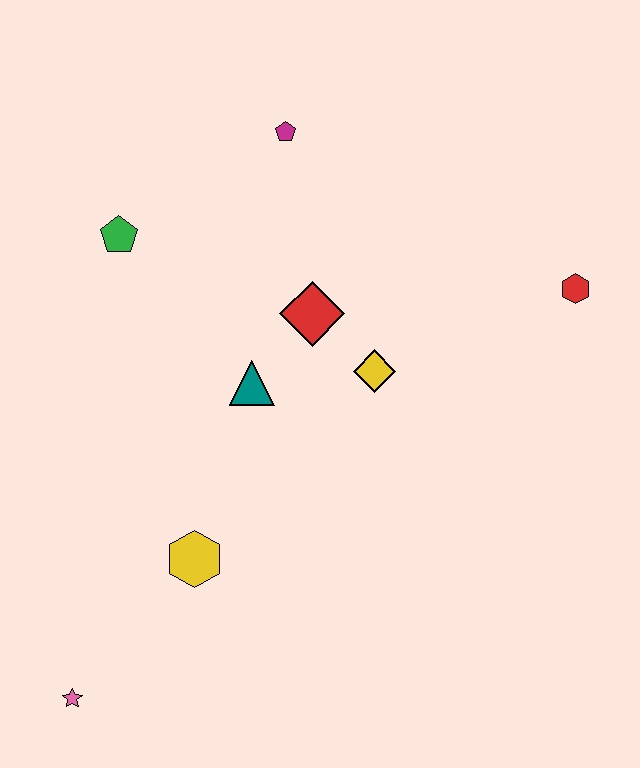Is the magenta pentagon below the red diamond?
No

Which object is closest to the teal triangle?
The red diamond is closest to the teal triangle.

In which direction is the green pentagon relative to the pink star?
The green pentagon is above the pink star.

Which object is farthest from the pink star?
The red hexagon is farthest from the pink star.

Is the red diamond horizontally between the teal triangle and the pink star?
No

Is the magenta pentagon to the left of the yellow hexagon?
No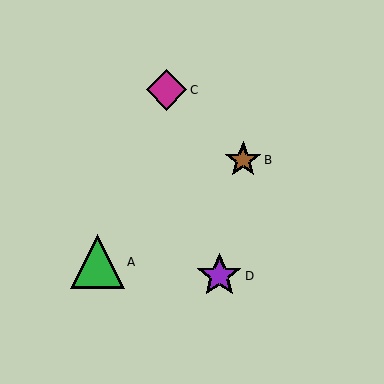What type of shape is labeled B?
Shape B is a brown star.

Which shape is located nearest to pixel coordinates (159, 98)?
The magenta diamond (labeled C) at (166, 90) is nearest to that location.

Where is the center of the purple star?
The center of the purple star is at (219, 276).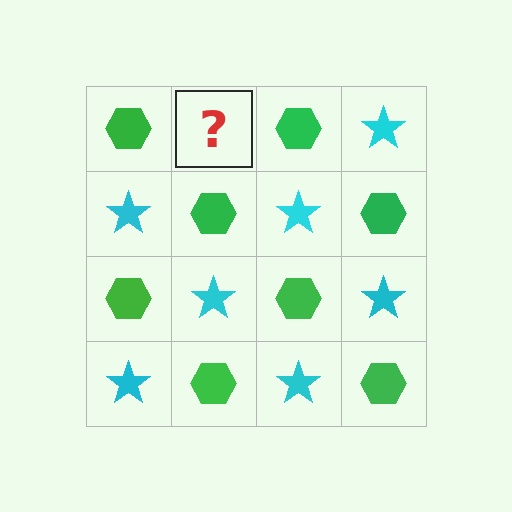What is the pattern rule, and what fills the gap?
The rule is that it alternates green hexagon and cyan star in a checkerboard pattern. The gap should be filled with a cyan star.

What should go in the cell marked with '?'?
The missing cell should contain a cyan star.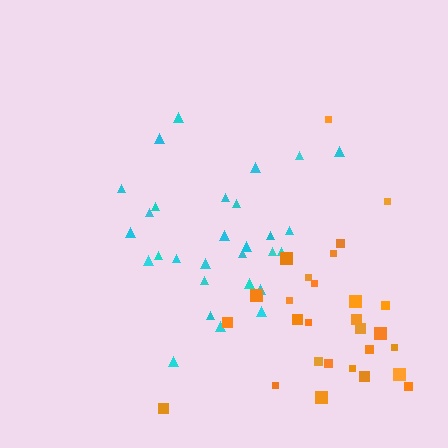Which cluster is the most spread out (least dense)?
Orange.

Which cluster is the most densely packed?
Cyan.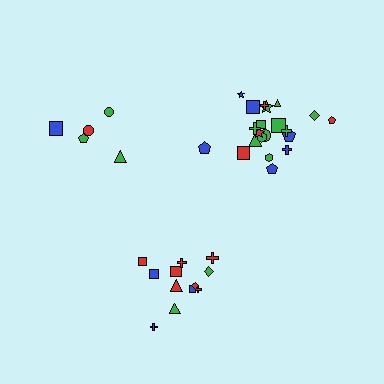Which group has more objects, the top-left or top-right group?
The top-right group.